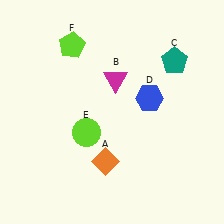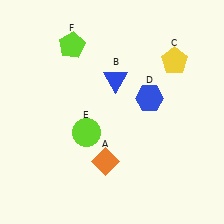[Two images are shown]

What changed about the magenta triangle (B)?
In Image 1, B is magenta. In Image 2, it changed to blue.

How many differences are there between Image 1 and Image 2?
There are 2 differences between the two images.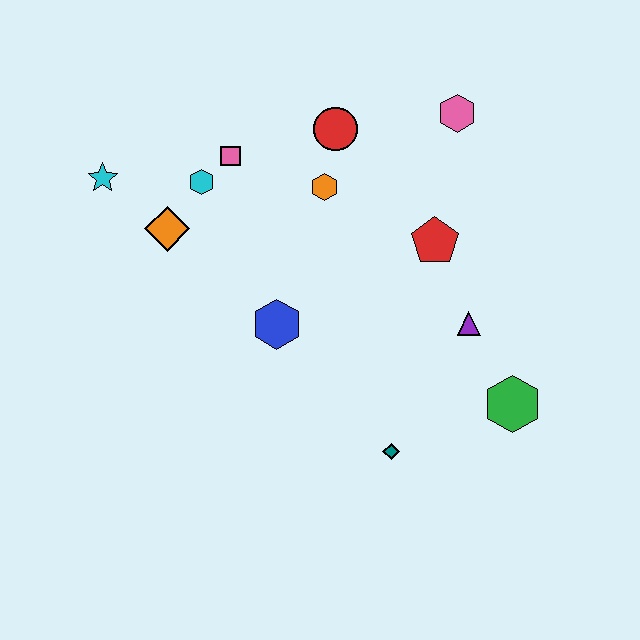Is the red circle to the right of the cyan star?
Yes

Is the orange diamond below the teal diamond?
No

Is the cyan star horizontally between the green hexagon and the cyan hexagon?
No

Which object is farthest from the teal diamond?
The cyan star is farthest from the teal diamond.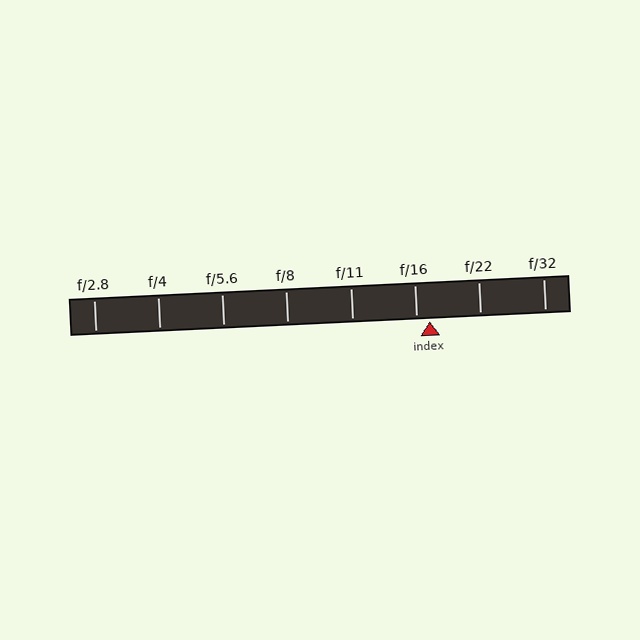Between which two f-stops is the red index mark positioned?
The index mark is between f/16 and f/22.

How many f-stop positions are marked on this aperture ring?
There are 8 f-stop positions marked.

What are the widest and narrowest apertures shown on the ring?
The widest aperture shown is f/2.8 and the narrowest is f/32.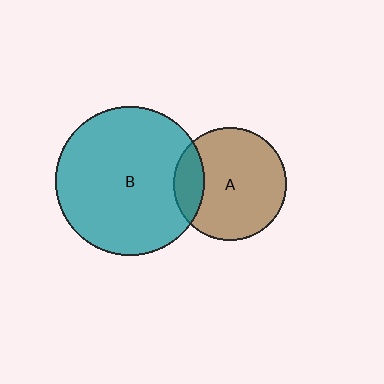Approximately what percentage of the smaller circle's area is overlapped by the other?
Approximately 20%.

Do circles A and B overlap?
Yes.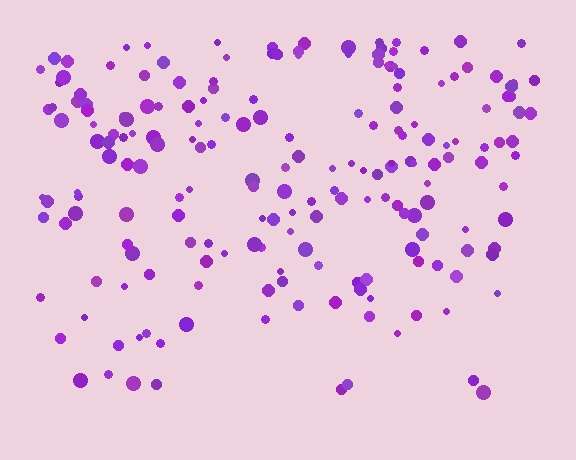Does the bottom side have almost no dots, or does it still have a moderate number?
Still a moderate number, just noticeably fewer than the top.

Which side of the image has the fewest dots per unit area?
The bottom.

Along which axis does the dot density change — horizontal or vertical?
Vertical.